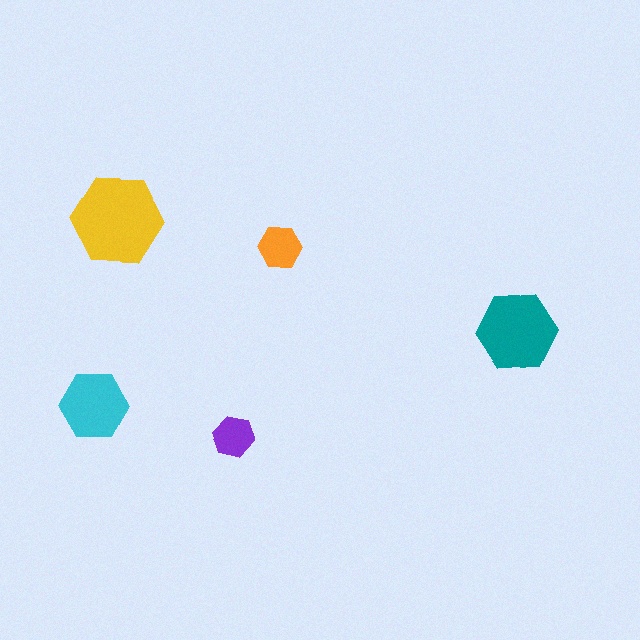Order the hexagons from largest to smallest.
the yellow one, the teal one, the cyan one, the orange one, the purple one.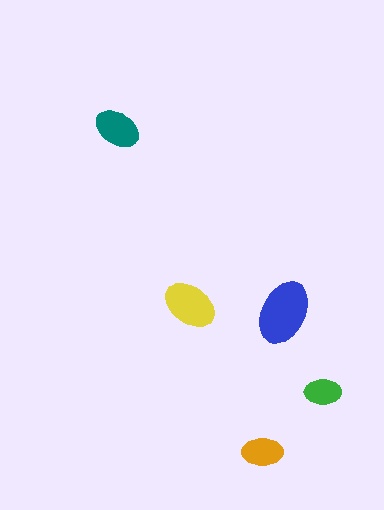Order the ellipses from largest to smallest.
the blue one, the yellow one, the teal one, the orange one, the green one.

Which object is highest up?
The teal ellipse is topmost.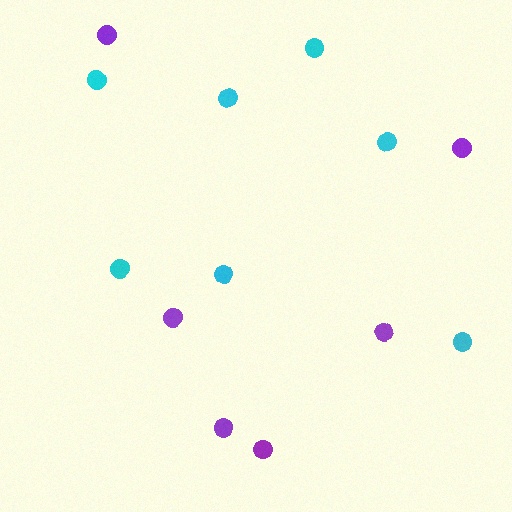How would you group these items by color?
There are 2 groups: one group of cyan circles (7) and one group of purple circles (6).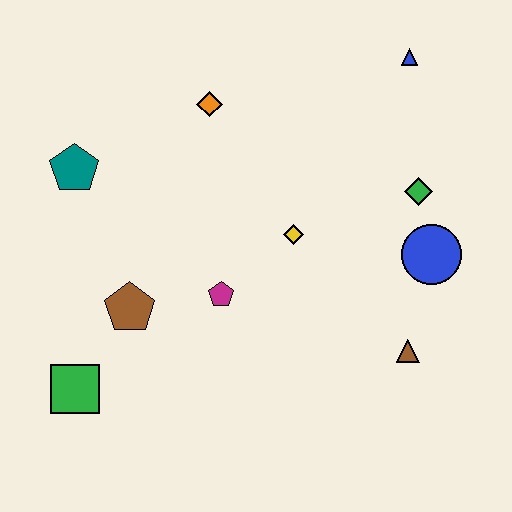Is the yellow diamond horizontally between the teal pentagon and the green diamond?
Yes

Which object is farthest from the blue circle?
The green square is farthest from the blue circle.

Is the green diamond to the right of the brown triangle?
Yes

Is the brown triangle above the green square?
Yes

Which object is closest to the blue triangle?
The green diamond is closest to the blue triangle.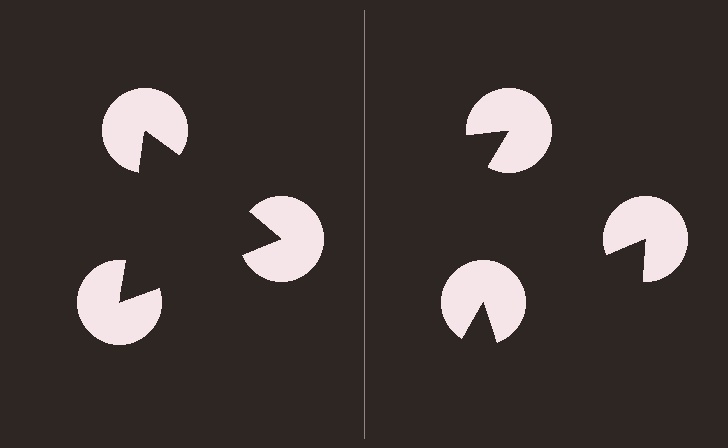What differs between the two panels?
The pac-man discs are positioned identically on both sides; only the wedge orientations differ. On the left they align to a triangle; on the right they are misaligned.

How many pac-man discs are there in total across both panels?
6 — 3 on each side.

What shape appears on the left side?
An illusory triangle.